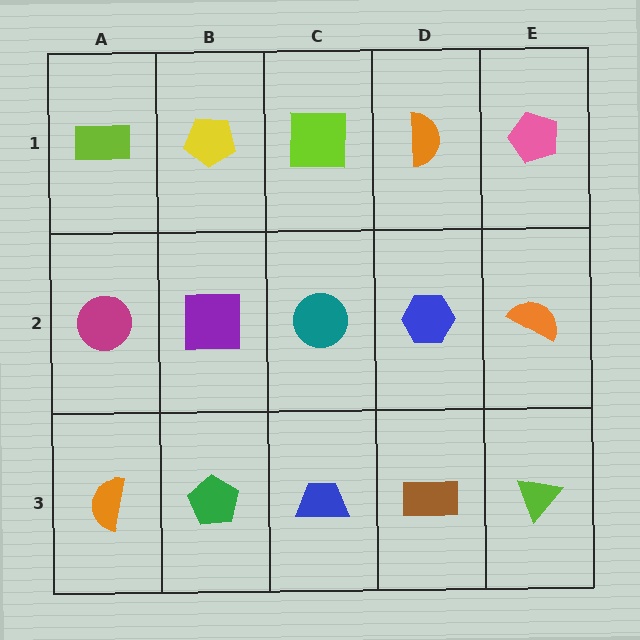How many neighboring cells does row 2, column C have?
4.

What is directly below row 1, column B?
A purple square.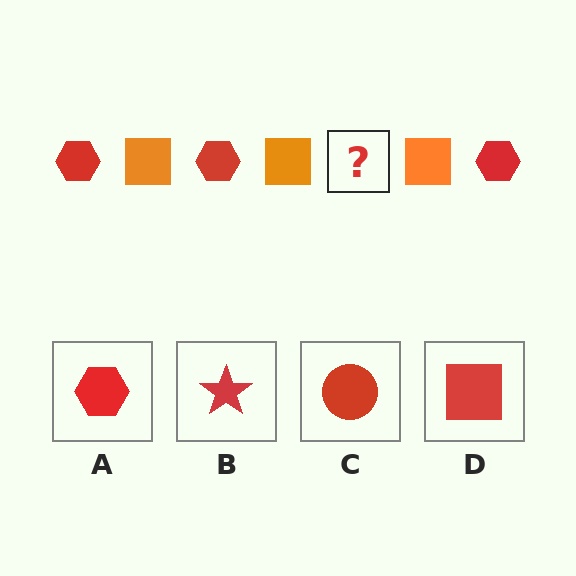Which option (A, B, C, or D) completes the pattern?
A.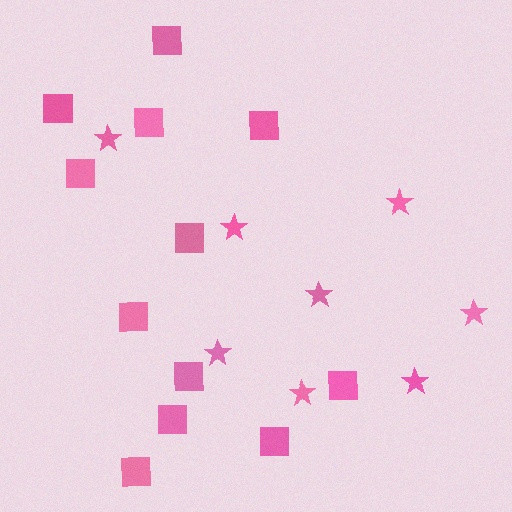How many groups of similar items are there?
There are 2 groups: one group of stars (8) and one group of squares (12).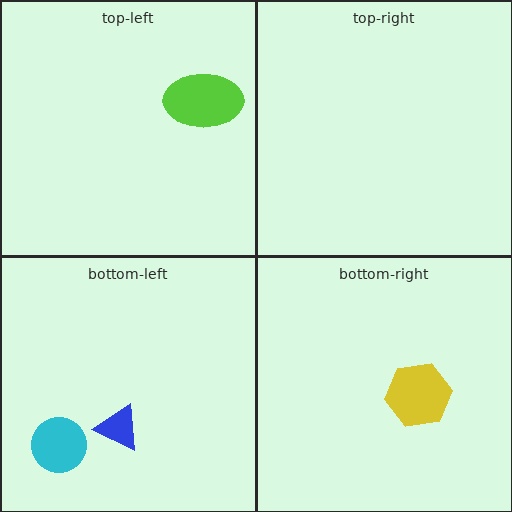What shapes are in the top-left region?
The lime ellipse.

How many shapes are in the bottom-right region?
1.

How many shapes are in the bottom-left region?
2.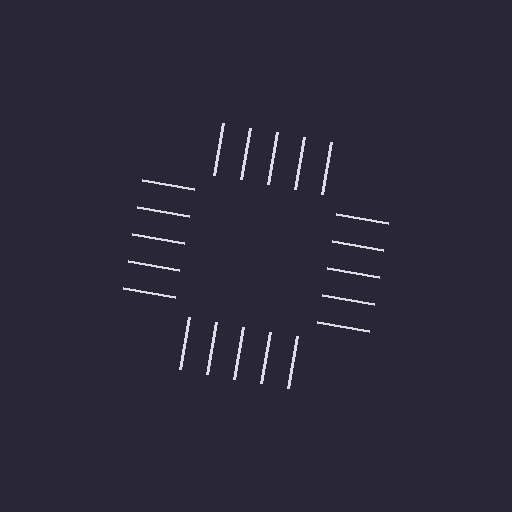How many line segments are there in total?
20 — 5 along each of the 4 edges.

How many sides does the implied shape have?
4 sides — the line-ends trace a square.